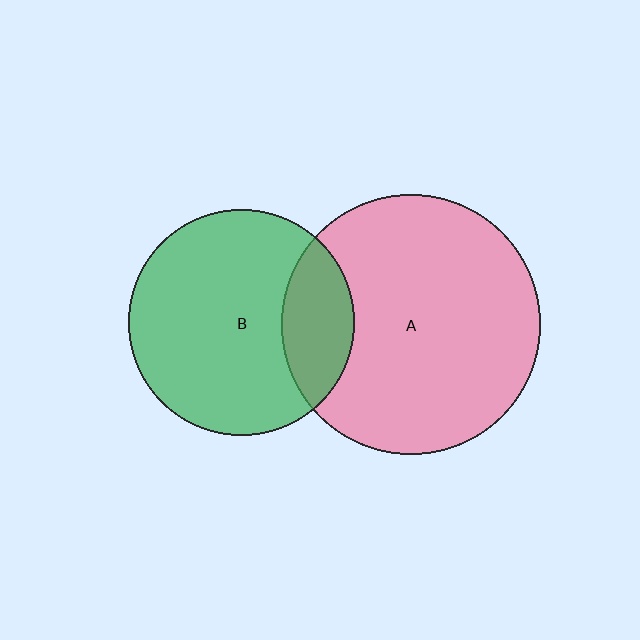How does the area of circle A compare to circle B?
Approximately 1.3 times.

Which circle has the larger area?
Circle A (pink).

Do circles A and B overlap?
Yes.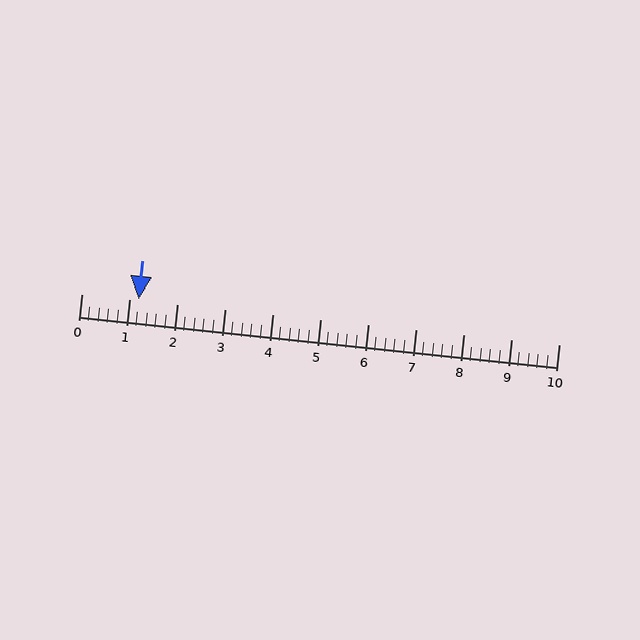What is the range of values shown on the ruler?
The ruler shows values from 0 to 10.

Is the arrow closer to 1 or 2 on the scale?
The arrow is closer to 1.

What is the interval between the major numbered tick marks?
The major tick marks are spaced 1 units apart.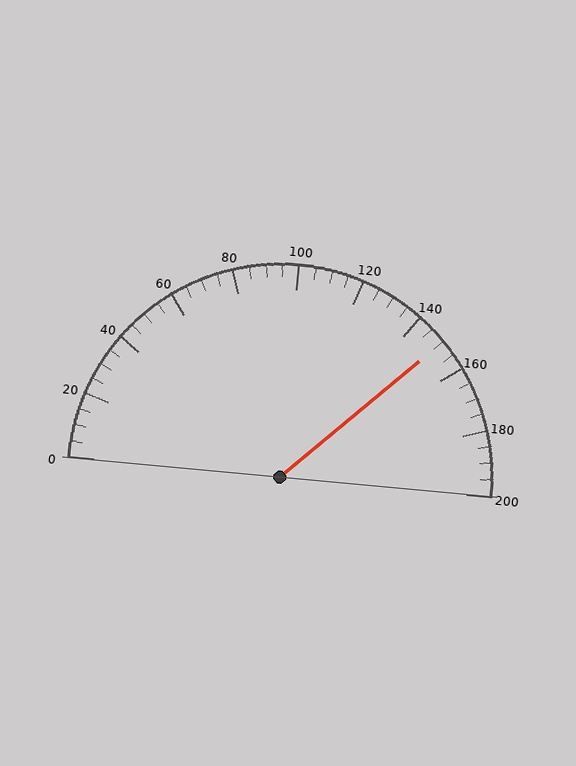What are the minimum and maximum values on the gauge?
The gauge ranges from 0 to 200.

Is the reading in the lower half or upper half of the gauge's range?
The reading is in the upper half of the range (0 to 200).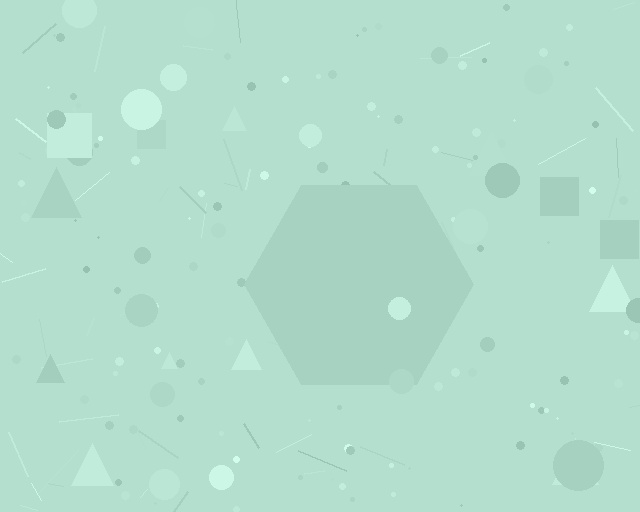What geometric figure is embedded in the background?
A hexagon is embedded in the background.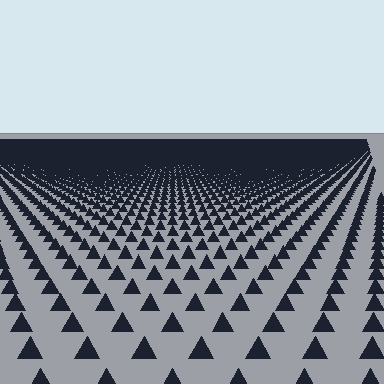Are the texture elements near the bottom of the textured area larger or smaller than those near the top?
Larger. Near the bottom, elements are closer to the viewer and appear at a bigger on-screen size.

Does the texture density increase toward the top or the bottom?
Density increases toward the top.